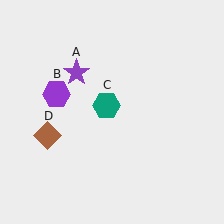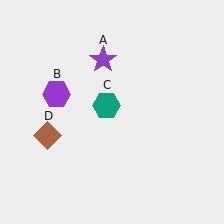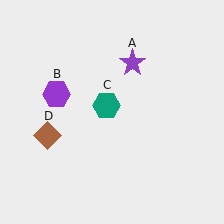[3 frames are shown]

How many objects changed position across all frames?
1 object changed position: purple star (object A).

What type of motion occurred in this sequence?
The purple star (object A) rotated clockwise around the center of the scene.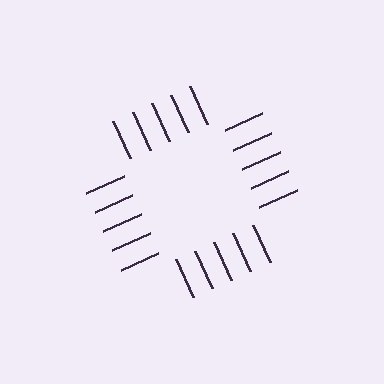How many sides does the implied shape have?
4 sides — the line-ends trace a square.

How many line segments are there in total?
20 — 5 along each of the 4 edges.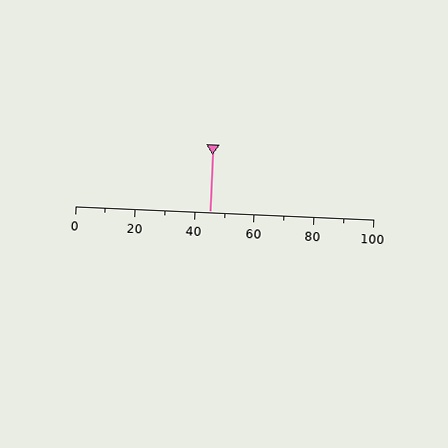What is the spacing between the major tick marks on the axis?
The major ticks are spaced 20 apart.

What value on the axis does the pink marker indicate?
The marker indicates approximately 45.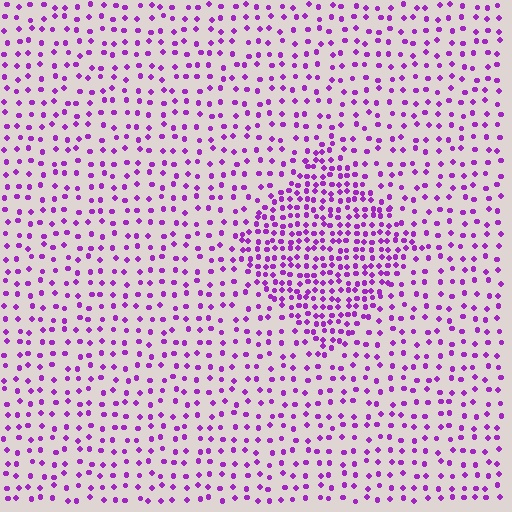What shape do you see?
I see a diamond.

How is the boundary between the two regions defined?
The boundary is defined by a change in element density (approximately 2.2x ratio). All elements are the same color, size, and shape.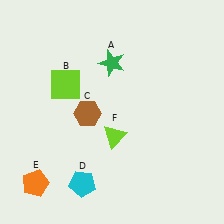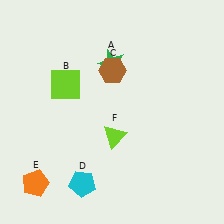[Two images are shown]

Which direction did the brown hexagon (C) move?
The brown hexagon (C) moved up.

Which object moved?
The brown hexagon (C) moved up.